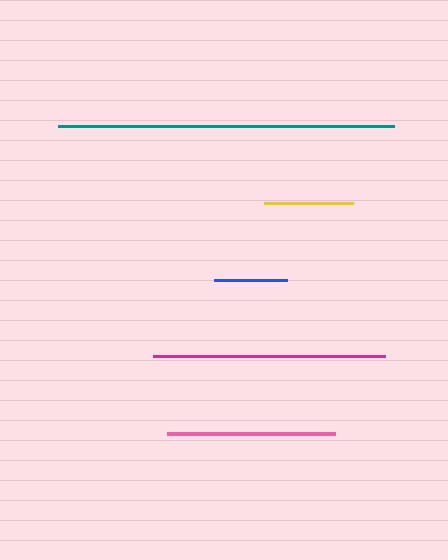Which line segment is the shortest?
The blue line is the shortest at approximately 73 pixels.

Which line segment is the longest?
The teal line is the longest at approximately 336 pixels.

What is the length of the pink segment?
The pink segment is approximately 168 pixels long.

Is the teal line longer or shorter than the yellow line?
The teal line is longer than the yellow line.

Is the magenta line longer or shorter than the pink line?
The magenta line is longer than the pink line.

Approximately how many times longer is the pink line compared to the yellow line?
The pink line is approximately 1.9 times the length of the yellow line.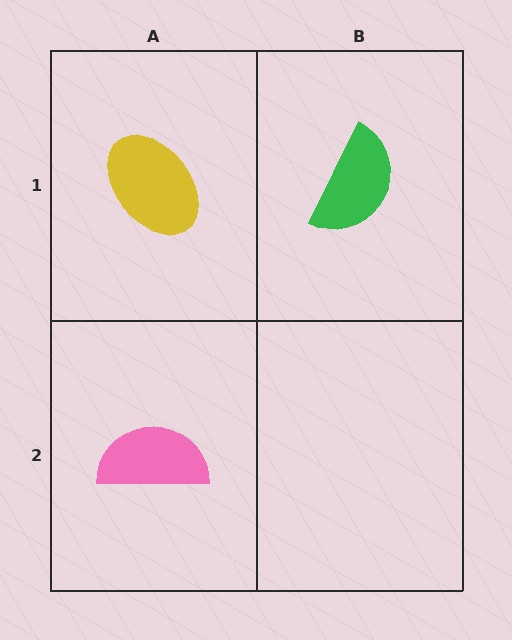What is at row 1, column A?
A yellow ellipse.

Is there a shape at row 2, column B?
No, that cell is empty.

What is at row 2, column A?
A pink semicircle.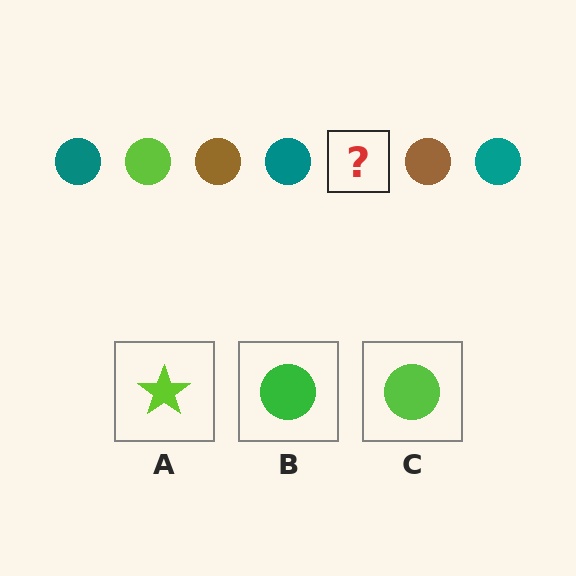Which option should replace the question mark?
Option C.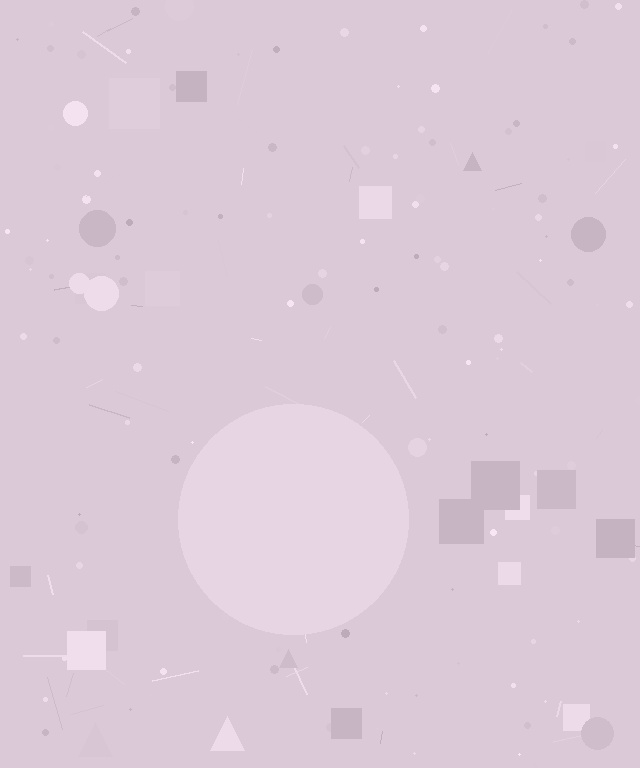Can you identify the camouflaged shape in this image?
The camouflaged shape is a circle.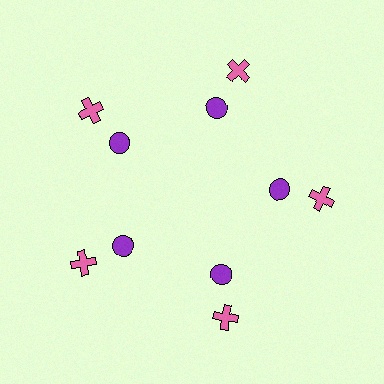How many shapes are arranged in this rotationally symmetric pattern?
There are 10 shapes, arranged in 5 groups of 2.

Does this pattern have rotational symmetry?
Yes, this pattern has 5-fold rotational symmetry. It looks the same after rotating 72 degrees around the center.